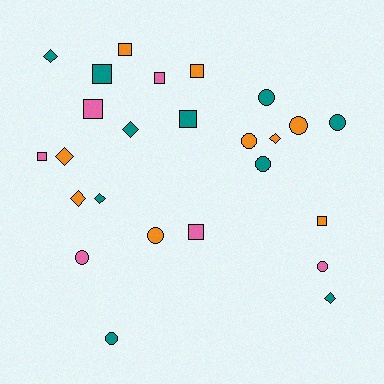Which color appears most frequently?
Teal, with 10 objects.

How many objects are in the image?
There are 25 objects.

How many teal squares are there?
There are 2 teal squares.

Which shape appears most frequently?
Square, with 9 objects.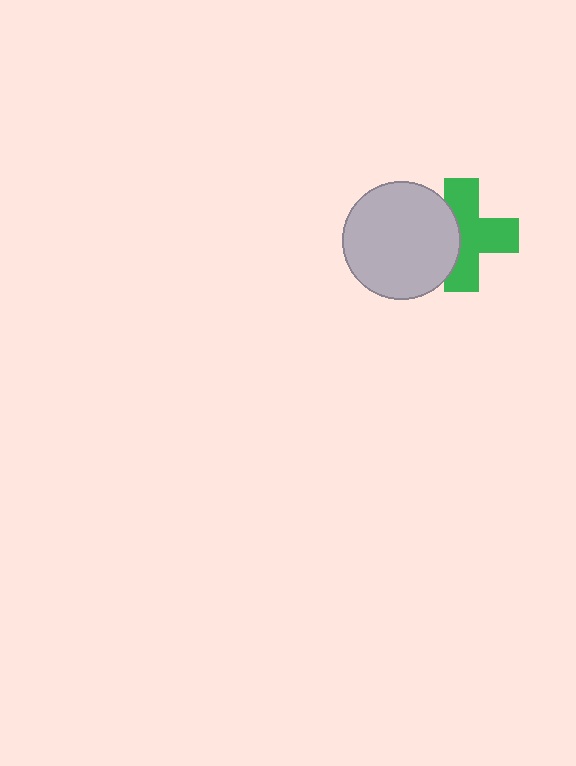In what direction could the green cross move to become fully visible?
The green cross could move right. That would shift it out from behind the light gray circle entirely.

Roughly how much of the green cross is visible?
About half of it is visible (roughly 65%).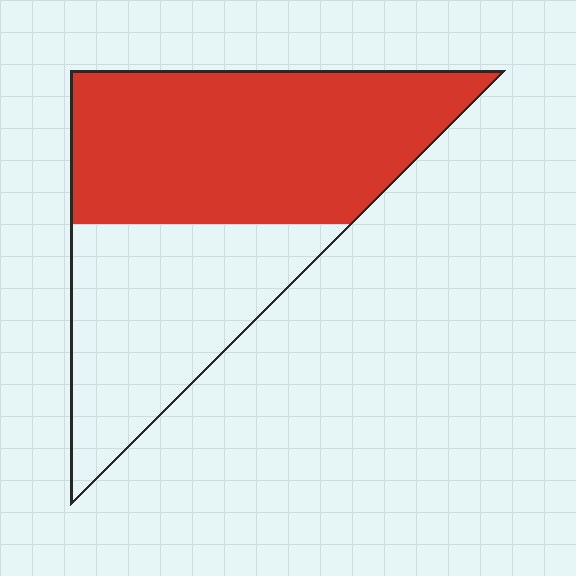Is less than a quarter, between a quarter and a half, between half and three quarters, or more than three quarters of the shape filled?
Between half and three quarters.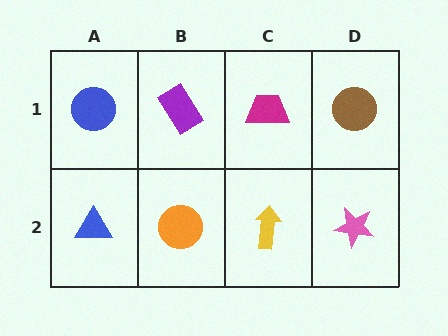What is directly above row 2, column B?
A purple rectangle.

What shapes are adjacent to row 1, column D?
A pink star (row 2, column D), a magenta trapezoid (row 1, column C).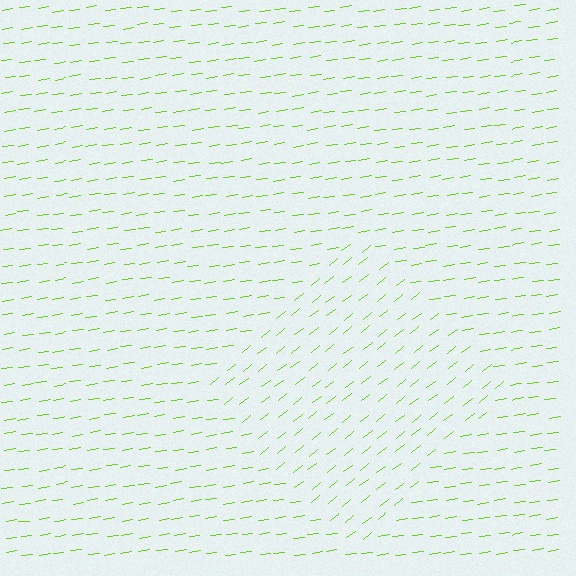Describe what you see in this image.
The image is filled with small lime line segments. A diamond region in the image has lines oriented differently from the surrounding lines, creating a visible texture boundary.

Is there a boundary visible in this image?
Yes, there is a texture boundary formed by a change in line orientation.